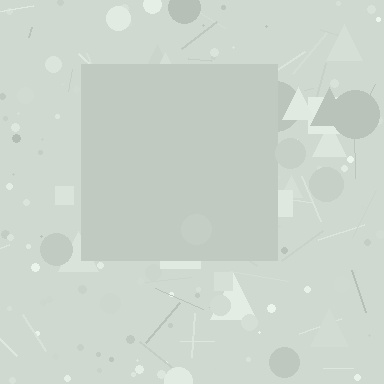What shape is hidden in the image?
A square is hidden in the image.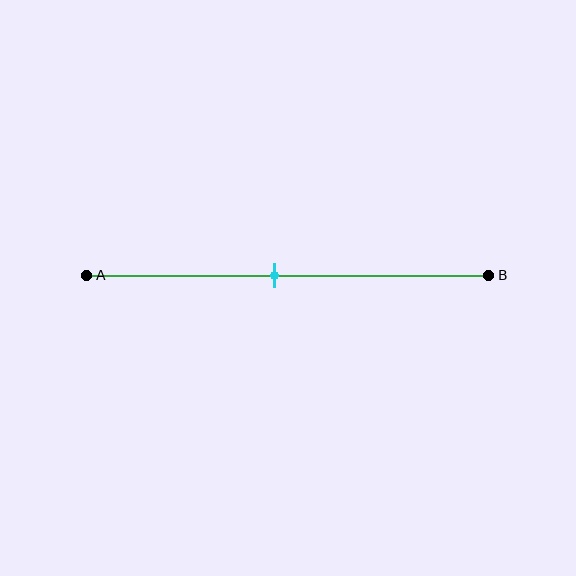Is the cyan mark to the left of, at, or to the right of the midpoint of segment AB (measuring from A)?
The cyan mark is to the left of the midpoint of segment AB.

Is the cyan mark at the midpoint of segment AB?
No, the mark is at about 45% from A, not at the 50% midpoint.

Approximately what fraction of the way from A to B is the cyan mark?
The cyan mark is approximately 45% of the way from A to B.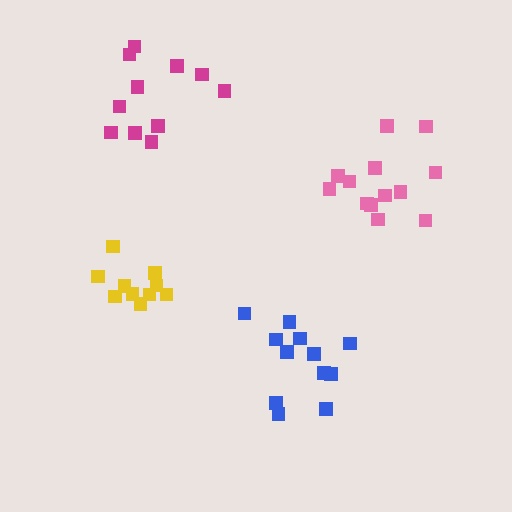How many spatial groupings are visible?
There are 4 spatial groupings.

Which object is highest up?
The magenta cluster is topmost.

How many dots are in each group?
Group 1: 11 dots, Group 2: 10 dots, Group 3: 13 dots, Group 4: 12 dots (46 total).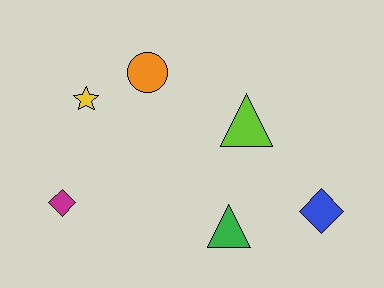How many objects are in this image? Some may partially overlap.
There are 6 objects.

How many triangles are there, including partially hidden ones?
There are 2 triangles.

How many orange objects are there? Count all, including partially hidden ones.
There is 1 orange object.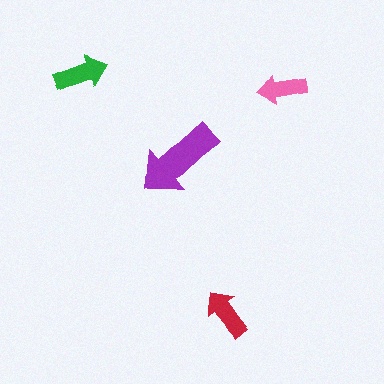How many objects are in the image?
There are 4 objects in the image.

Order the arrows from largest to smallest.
the purple one, the green one, the red one, the pink one.